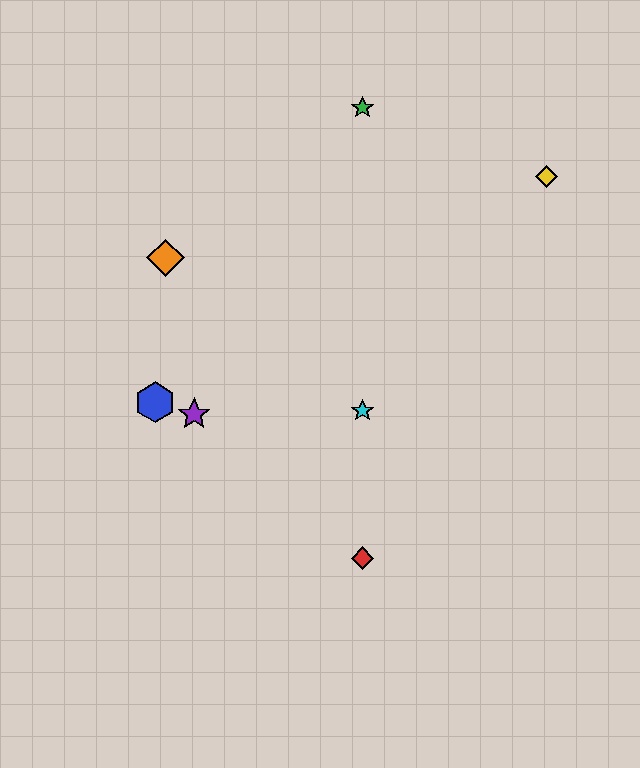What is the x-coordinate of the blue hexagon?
The blue hexagon is at x≈155.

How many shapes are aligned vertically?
3 shapes (the red diamond, the green star, the cyan star) are aligned vertically.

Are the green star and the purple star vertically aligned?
No, the green star is at x≈362 and the purple star is at x≈194.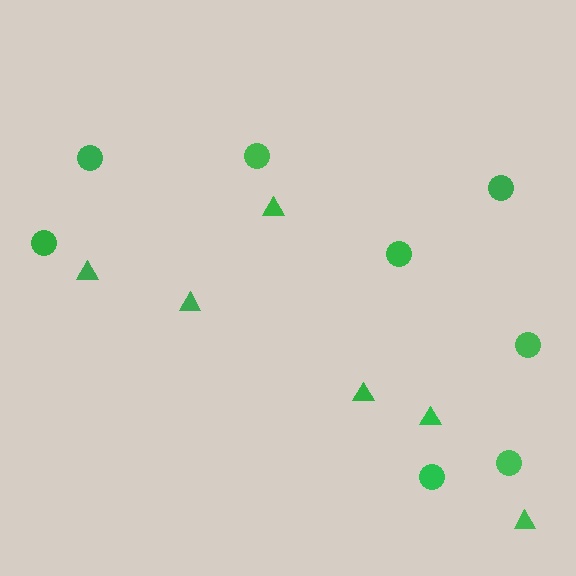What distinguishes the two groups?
There are 2 groups: one group of triangles (6) and one group of circles (8).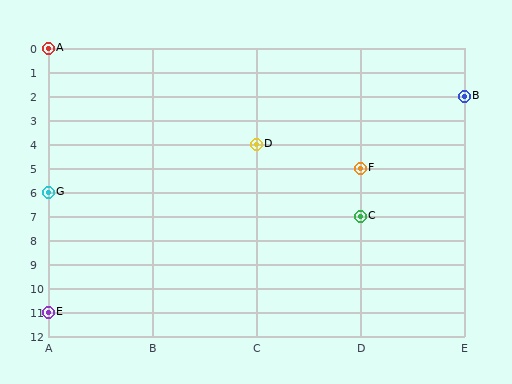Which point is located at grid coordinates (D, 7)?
Point C is at (D, 7).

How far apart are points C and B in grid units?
Points C and B are 1 column and 5 rows apart (about 5.1 grid units diagonally).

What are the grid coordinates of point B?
Point B is at grid coordinates (E, 2).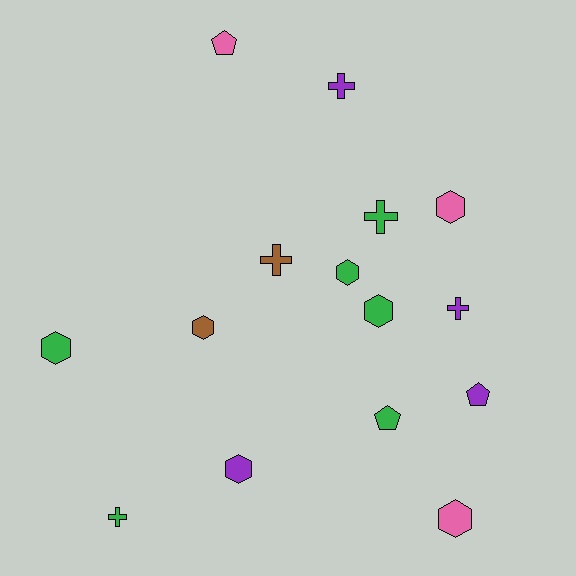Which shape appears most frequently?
Hexagon, with 7 objects.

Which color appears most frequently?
Green, with 6 objects.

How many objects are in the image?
There are 15 objects.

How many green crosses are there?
There are 2 green crosses.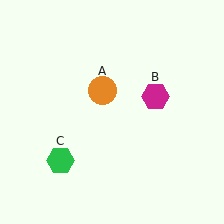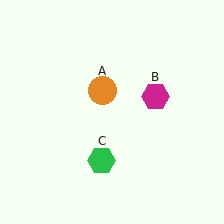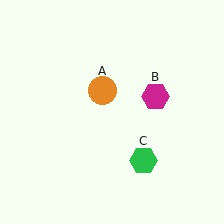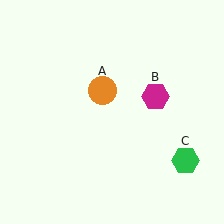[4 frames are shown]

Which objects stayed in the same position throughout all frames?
Orange circle (object A) and magenta hexagon (object B) remained stationary.